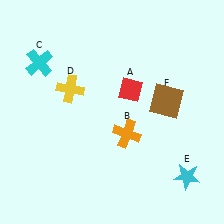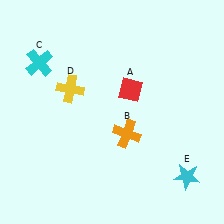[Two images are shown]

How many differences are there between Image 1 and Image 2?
There is 1 difference between the two images.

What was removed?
The brown square (F) was removed in Image 2.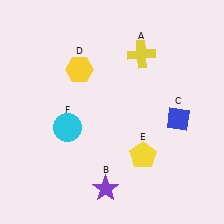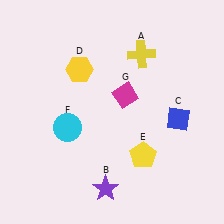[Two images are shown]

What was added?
A magenta diamond (G) was added in Image 2.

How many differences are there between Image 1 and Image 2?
There is 1 difference between the two images.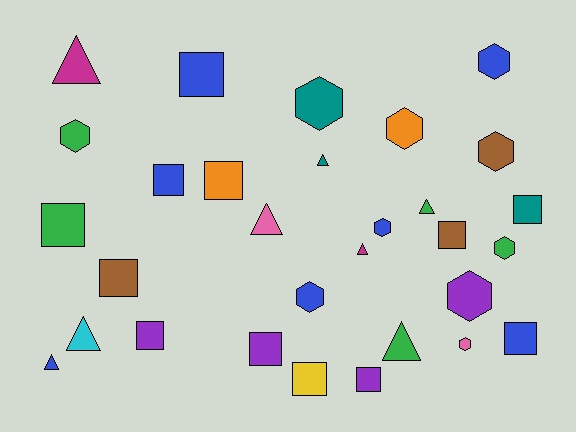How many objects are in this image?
There are 30 objects.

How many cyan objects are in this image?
There is 1 cyan object.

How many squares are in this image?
There are 12 squares.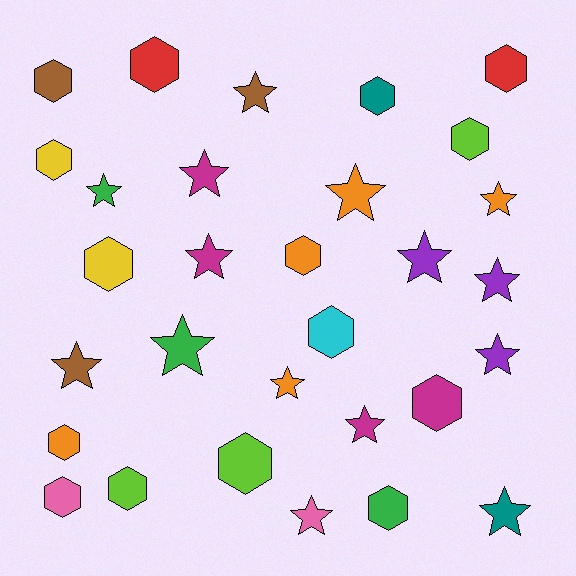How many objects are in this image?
There are 30 objects.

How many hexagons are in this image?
There are 15 hexagons.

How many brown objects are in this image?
There are 3 brown objects.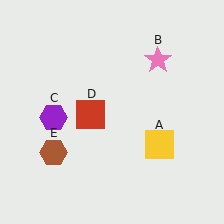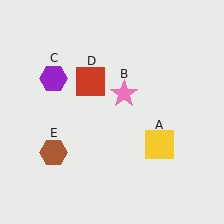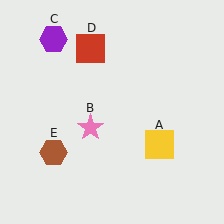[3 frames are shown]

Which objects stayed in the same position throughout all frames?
Yellow square (object A) and brown hexagon (object E) remained stationary.